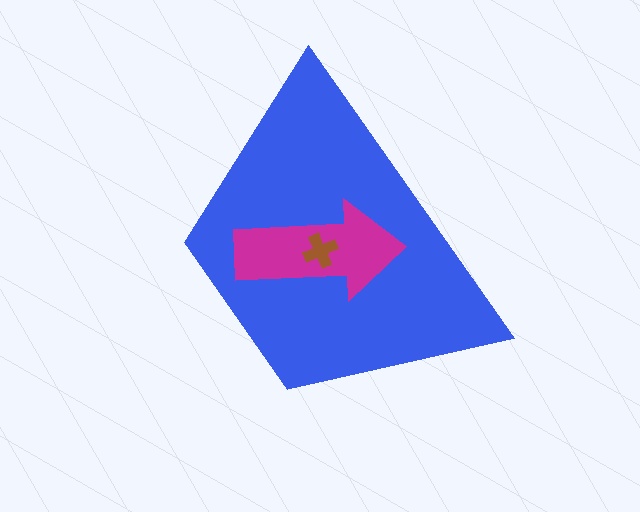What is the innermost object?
The brown cross.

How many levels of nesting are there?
3.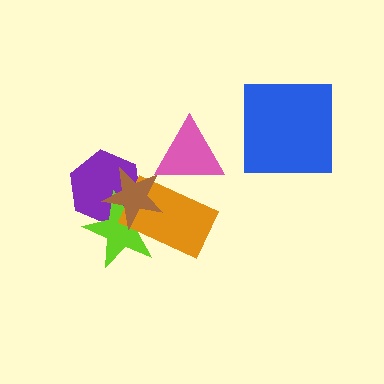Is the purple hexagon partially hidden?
Yes, it is partially covered by another shape.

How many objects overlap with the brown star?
3 objects overlap with the brown star.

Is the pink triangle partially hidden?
No, no other shape covers it.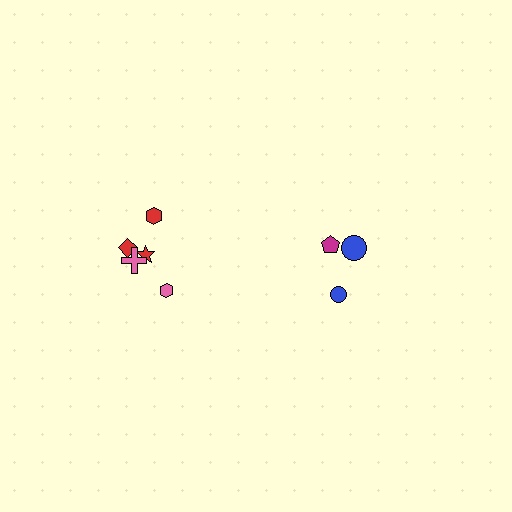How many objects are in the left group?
There are 5 objects.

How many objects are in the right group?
There are 3 objects.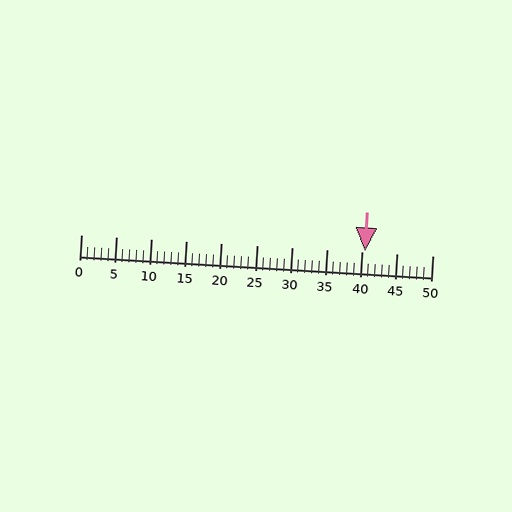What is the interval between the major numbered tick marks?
The major tick marks are spaced 5 units apart.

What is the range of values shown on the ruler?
The ruler shows values from 0 to 50.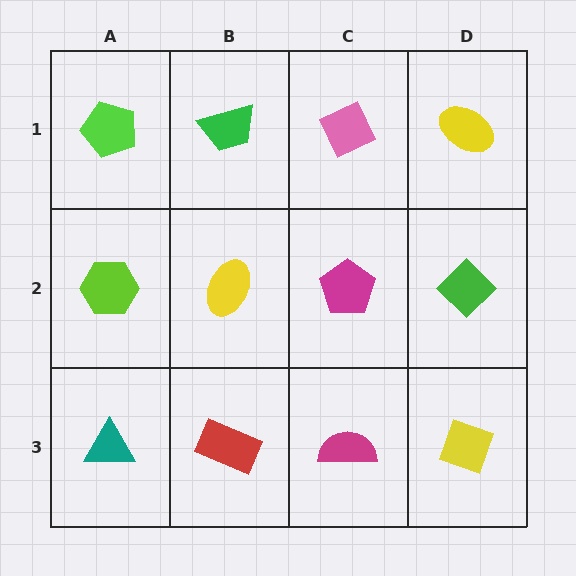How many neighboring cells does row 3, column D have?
2.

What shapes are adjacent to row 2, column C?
A pink diamond (row 1, column C), a magenta semicircle (row 3, column C), a yellow ellipse (row 2, column B), a green diamond (row 2, column D).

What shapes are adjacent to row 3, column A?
A lime hexagon (row 2, column A), a red rectangle (row 3, column B).